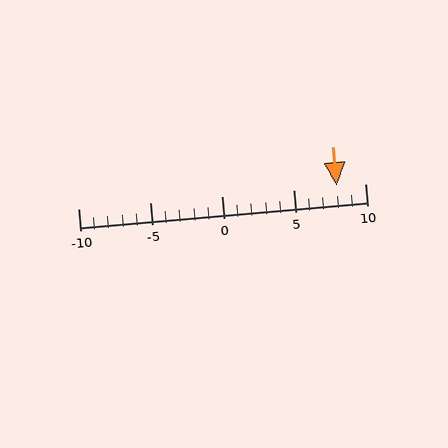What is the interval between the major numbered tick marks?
The major tick marks are spaced 5 units apart.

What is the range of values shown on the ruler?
The ruler shows values from -10 to 10.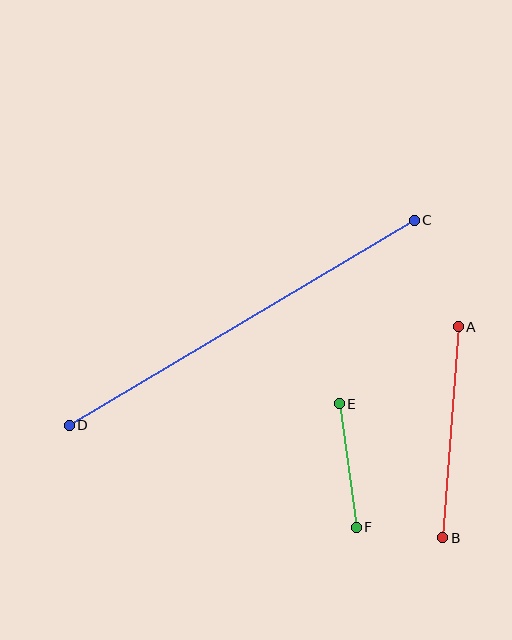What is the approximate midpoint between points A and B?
The midpoint is at approximately (450, 432) pixels.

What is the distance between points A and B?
The distance is approximately 212 pixels.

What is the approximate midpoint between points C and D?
The midpoint is at approximately (242, 323) pixels.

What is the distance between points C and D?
The distance is approximately 401 pixels.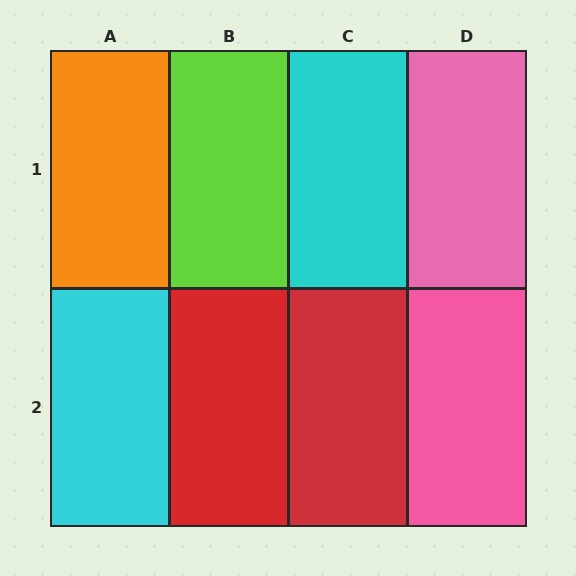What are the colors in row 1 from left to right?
Orange, lime, cyan, pink.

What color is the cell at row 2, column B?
Red.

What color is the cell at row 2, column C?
Red.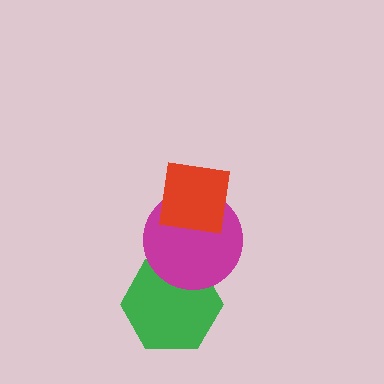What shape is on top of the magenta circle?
The red square is on top of the magenta circle.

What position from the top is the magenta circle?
The magenta circle is 2nd from the top.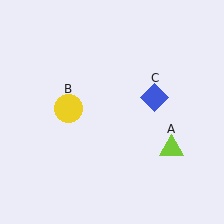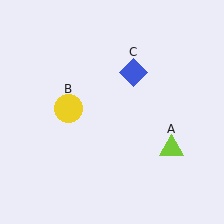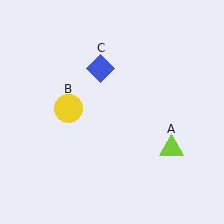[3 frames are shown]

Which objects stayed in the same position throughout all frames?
Lime triangle (object A) and yellow circle (object B) remained stationary.